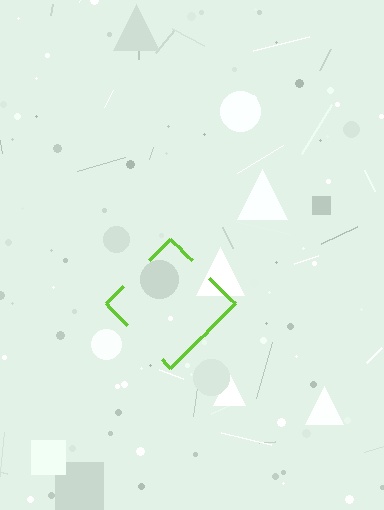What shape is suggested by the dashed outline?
The dashed outline suggests a diamond.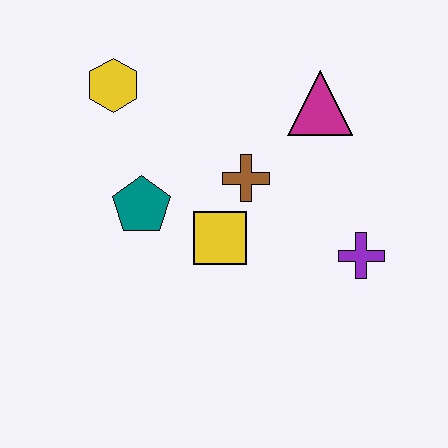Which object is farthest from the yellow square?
The yellow hexagon is farthest from the yellow square.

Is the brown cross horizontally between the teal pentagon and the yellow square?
No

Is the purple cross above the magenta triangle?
No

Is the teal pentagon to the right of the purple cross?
No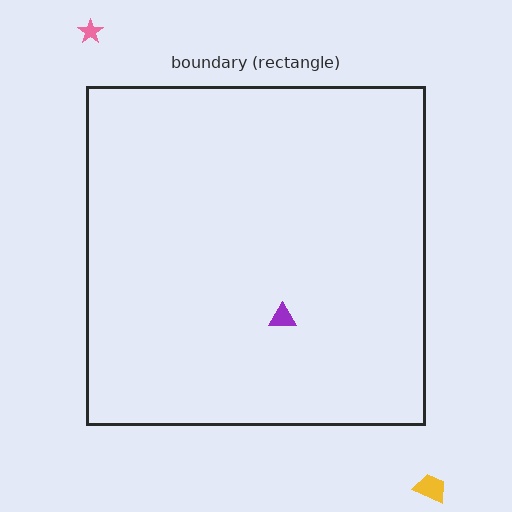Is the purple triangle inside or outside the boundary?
Inside.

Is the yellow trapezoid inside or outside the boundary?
Outside.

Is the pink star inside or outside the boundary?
Outside.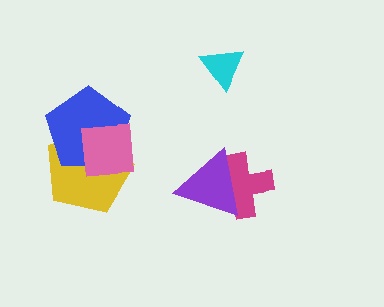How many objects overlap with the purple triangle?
1 object overlaps with the purple triangle.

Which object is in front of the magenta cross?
The purple triangle is in front of the magenta cross.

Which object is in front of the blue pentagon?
The pink square is in front of the blue pentagon.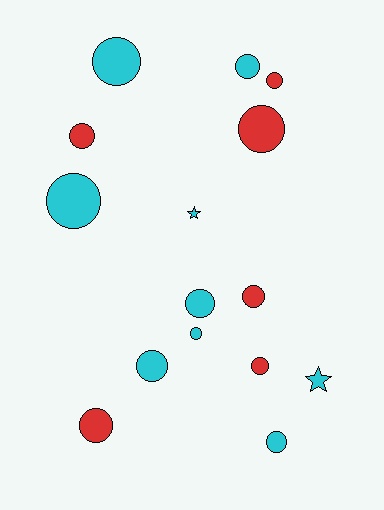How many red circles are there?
There are 6 red circles.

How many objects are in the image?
There are 15 objects.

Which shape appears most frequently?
Circle, with 13 objects.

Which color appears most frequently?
Cyan, with 9 objects.